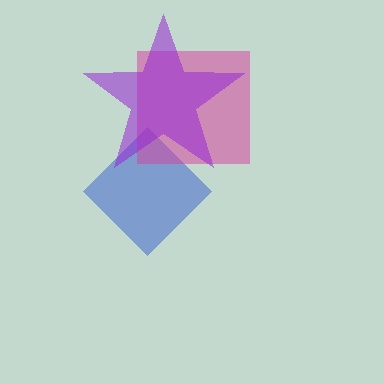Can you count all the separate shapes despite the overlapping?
Yes, there are 3 separate shapes.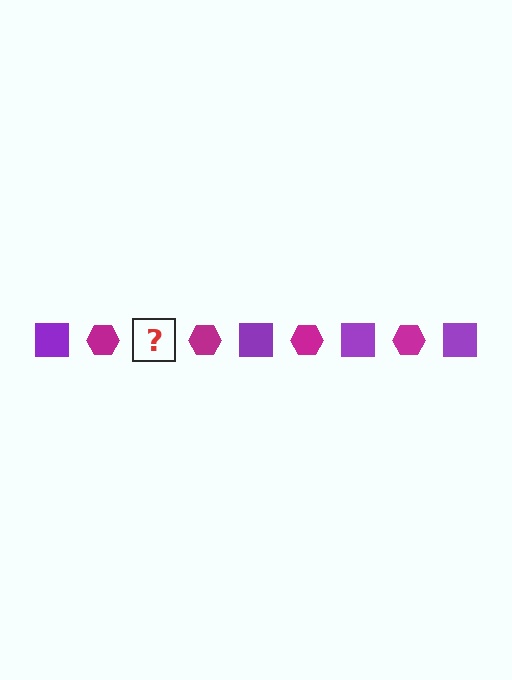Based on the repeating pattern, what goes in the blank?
The blank should be a purple square.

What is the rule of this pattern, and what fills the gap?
The rule is that the pattern alternates between purple square and magenta hexagon. The gap should be filled with a purple square.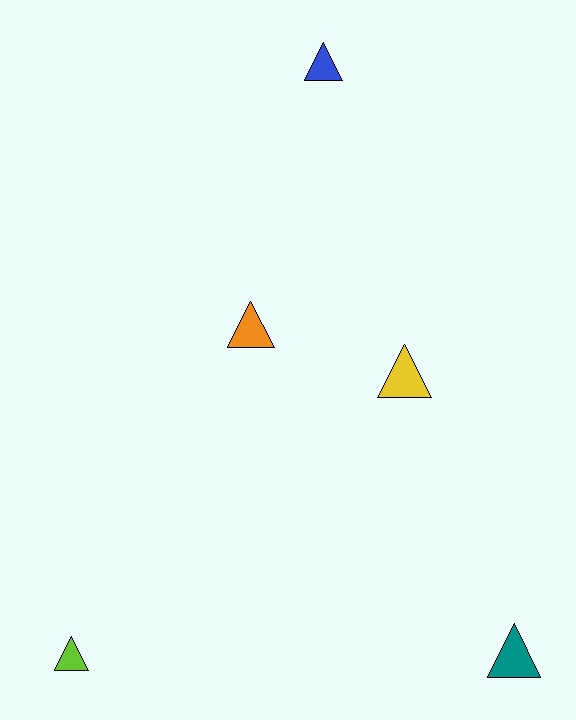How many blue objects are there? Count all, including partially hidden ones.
There is 1 blue object.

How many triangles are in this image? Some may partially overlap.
There are 5 triangles.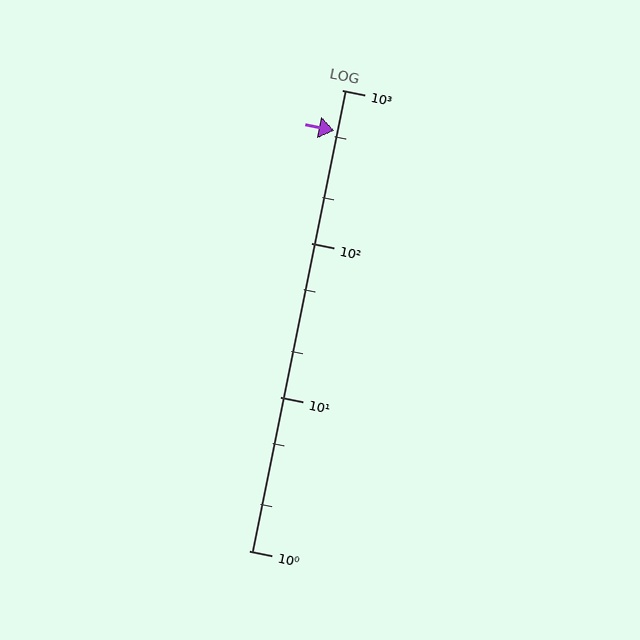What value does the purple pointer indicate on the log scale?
The pointer indicates approximately 540.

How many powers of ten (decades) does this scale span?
The scale spans 3 decades, from 1 to 1000.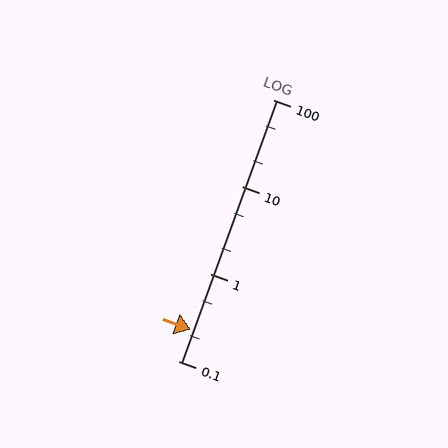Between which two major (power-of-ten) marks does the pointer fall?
The pointer is between 0.1 and 1.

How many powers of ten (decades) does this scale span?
The scale spans 3 decades, from 0.1 to 100.